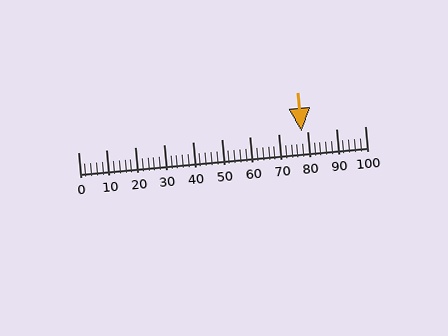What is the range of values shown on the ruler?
The ruler shows values from 0 to 100.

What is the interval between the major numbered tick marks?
The major tick marks are spaced 10 units apart.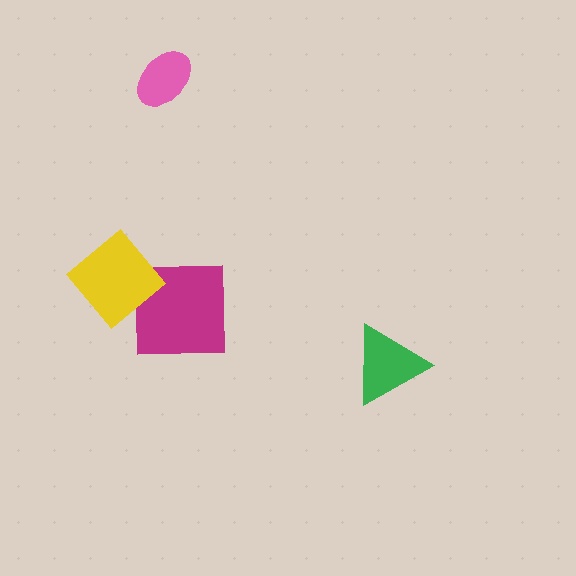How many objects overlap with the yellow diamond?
1 object overlaps with the yellow diamond.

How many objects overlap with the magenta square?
1 object overlaps with the magenta square.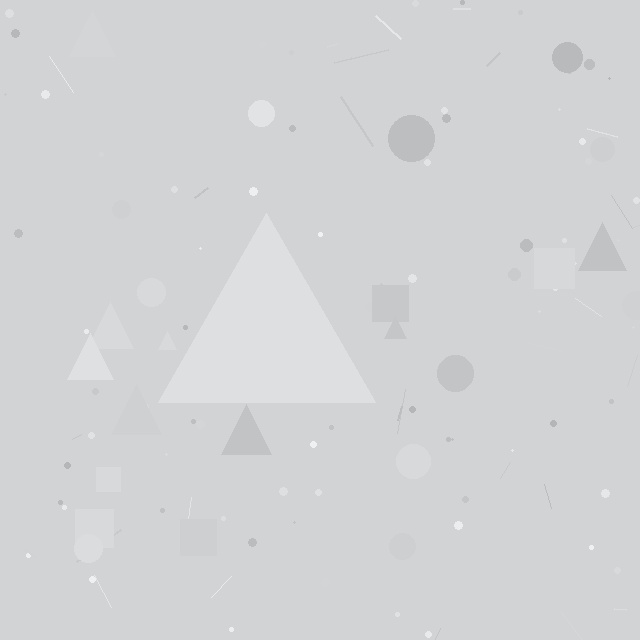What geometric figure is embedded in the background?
A triangle is embedded in the background.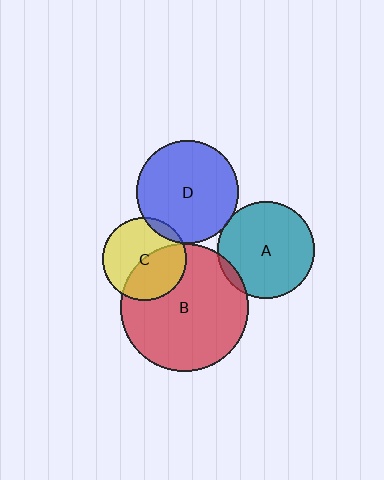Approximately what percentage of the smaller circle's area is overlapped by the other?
Approximately 10%.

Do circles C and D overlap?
Yes.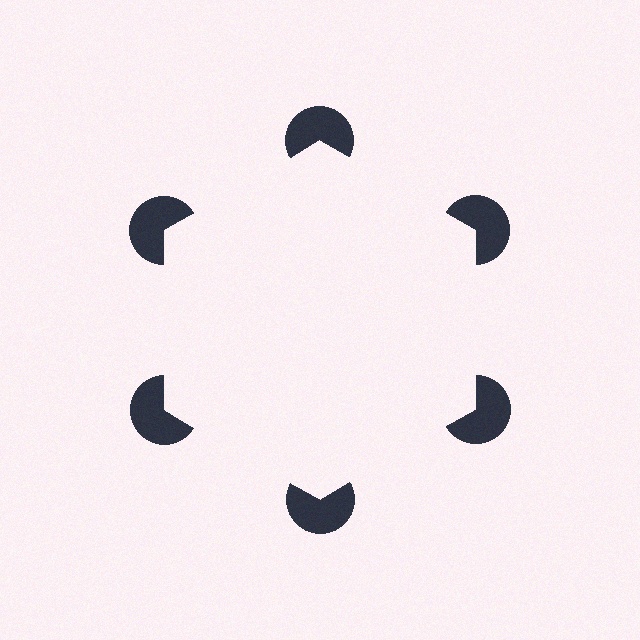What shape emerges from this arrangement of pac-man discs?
An illusory hexagon — its edges are inferred from the aligned wedge cuts in the pac-man discs, not physically drawn.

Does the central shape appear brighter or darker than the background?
It typically appears slightly brighter than the background, even though no actual brightness change is drawn.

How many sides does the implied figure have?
6 sides.